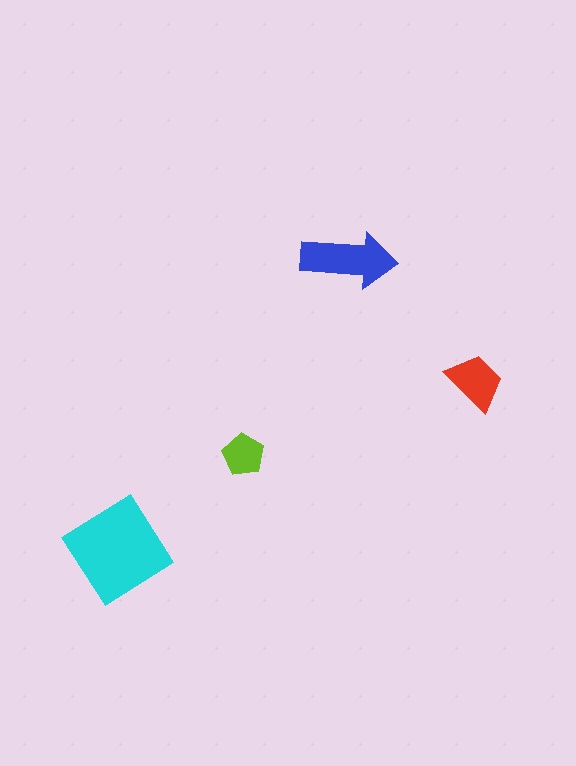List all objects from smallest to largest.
The lime pentagon, the red trapezoid, the blue arrow, the cyan diamond.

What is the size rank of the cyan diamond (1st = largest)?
1st.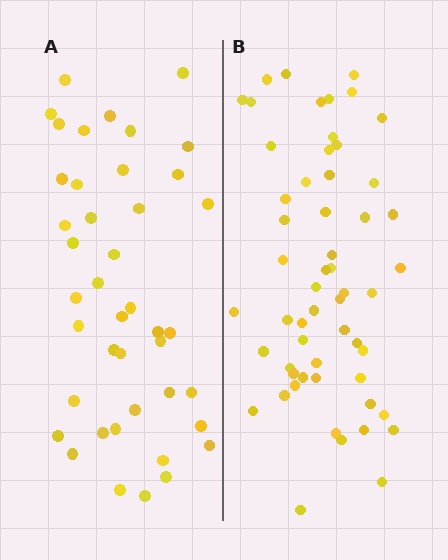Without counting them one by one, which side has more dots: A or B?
Region B (the right region) has more dots.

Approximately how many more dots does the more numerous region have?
Region B has approximately 15 more dots than region A.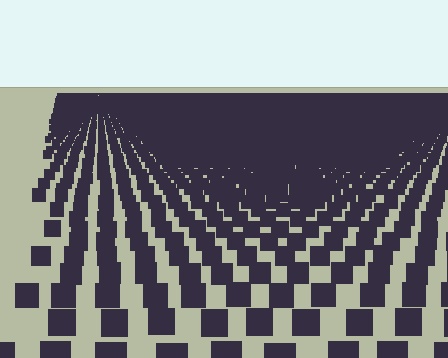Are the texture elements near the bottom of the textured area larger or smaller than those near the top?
Larger. Near the bottom, elements are closer to the viewer and appear at a bigger on-screen size.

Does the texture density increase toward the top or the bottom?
Density increases toward the top.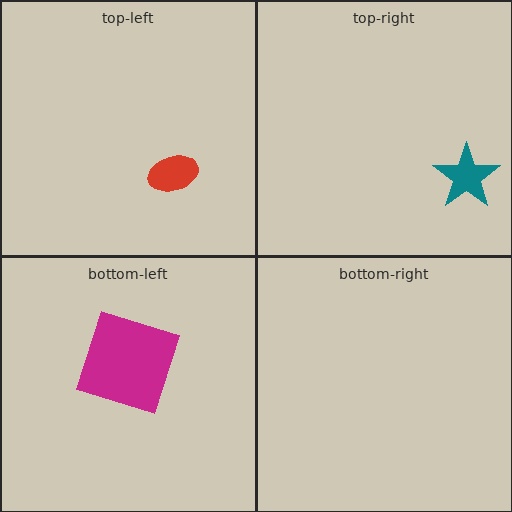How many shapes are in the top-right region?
1.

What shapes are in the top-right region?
The teal star.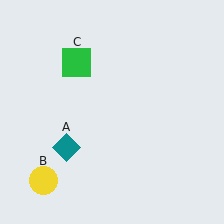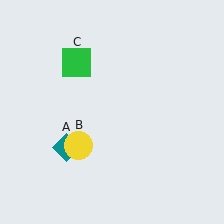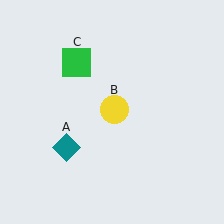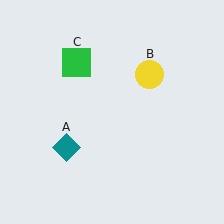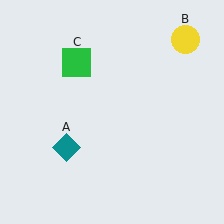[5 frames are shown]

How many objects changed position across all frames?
1 object changed position: yellow circle (object B).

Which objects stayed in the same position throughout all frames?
Teal diamond (object A) and green square (object C) remained stationary.